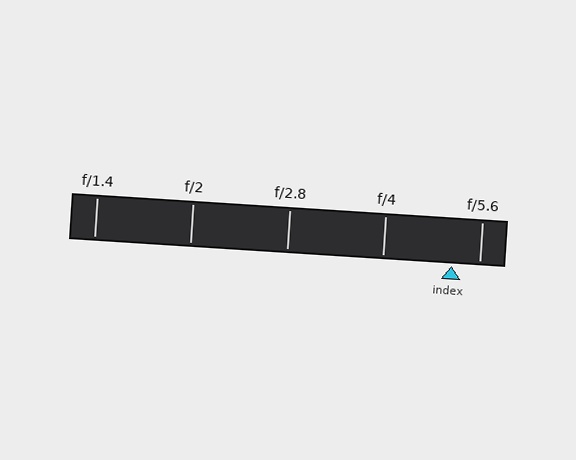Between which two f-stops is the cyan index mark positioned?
The index mark is between f/4 and f/5.6.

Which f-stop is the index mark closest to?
The index mark is closest to f/5.6.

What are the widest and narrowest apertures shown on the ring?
The widest aperture shown is f/1.4 and the narrowest is f/5.6.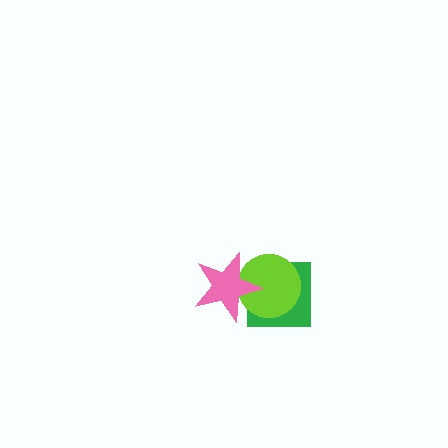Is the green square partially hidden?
Yes, it is partially covered by another shape.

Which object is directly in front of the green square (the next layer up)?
The lime circle is directly in front of the green square.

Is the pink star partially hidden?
No, no other shape covers it.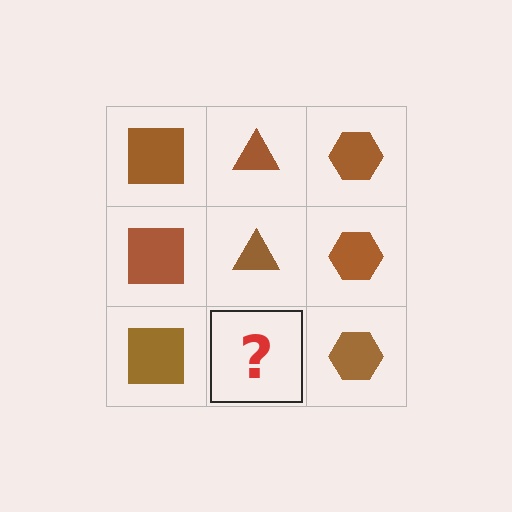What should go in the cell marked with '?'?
The missing cell should contain a brown triangle.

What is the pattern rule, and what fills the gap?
The rule is that each column has a consistent shape. The gap should be filled with a brown triangle.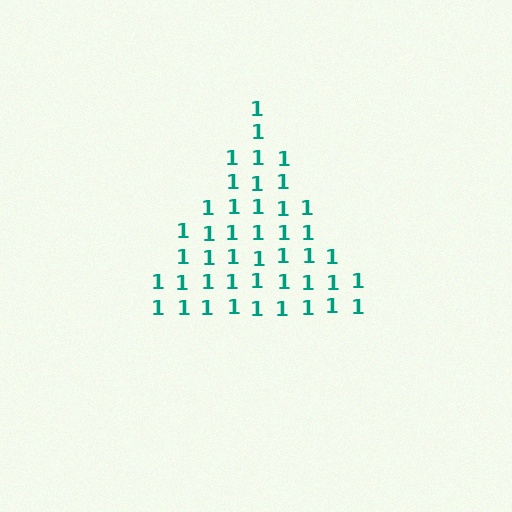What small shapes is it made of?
It is made of small digit 1's.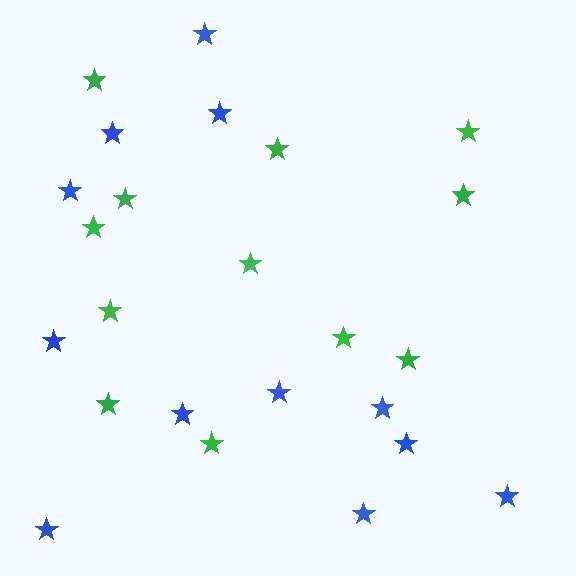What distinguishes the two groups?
There are 2 groups: one group of blue stars (12) and one group of green stars (12).